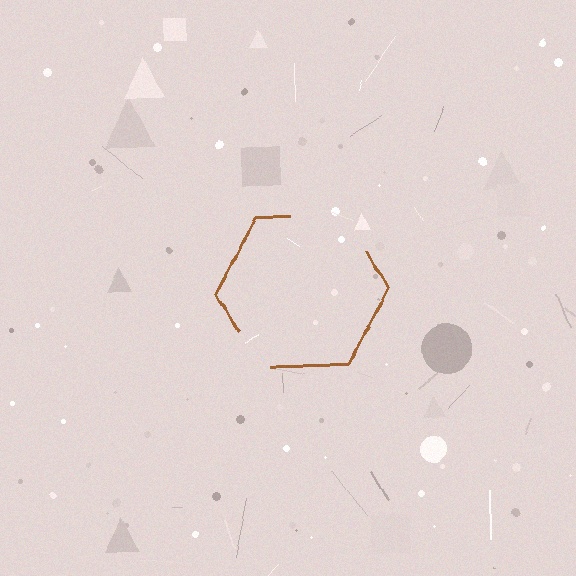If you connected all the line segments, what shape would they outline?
They would outline a hexagon.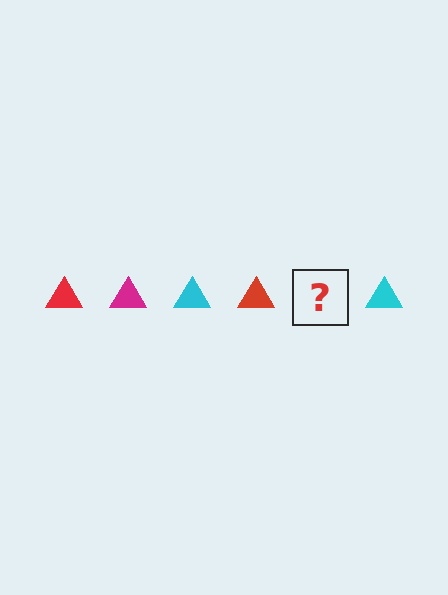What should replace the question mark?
The question mark should be replaced with a magenta triangle.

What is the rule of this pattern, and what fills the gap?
The rule is that the pattern cycles through red, magenta, cyan triangles. The gap should be filled with a magenta triangle.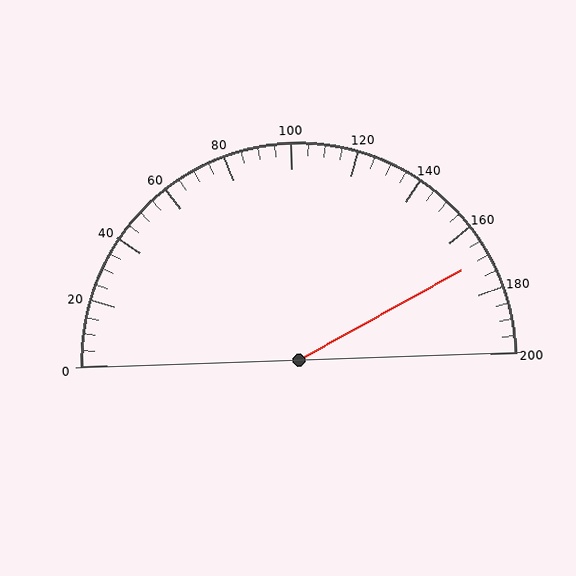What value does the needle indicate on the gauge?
The needle indicates approximately 170.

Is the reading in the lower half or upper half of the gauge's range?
The reading is in the upper half of the range (0 to 200).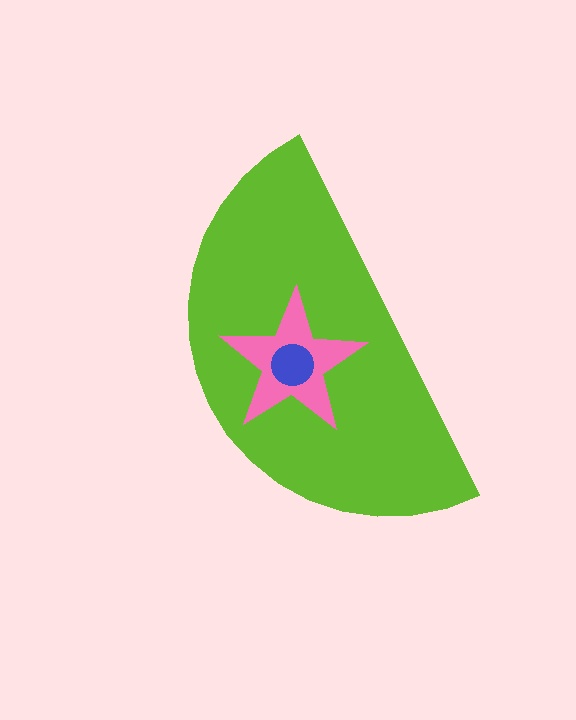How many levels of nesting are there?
3.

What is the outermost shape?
The lime semicircle.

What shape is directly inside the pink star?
The blue circle.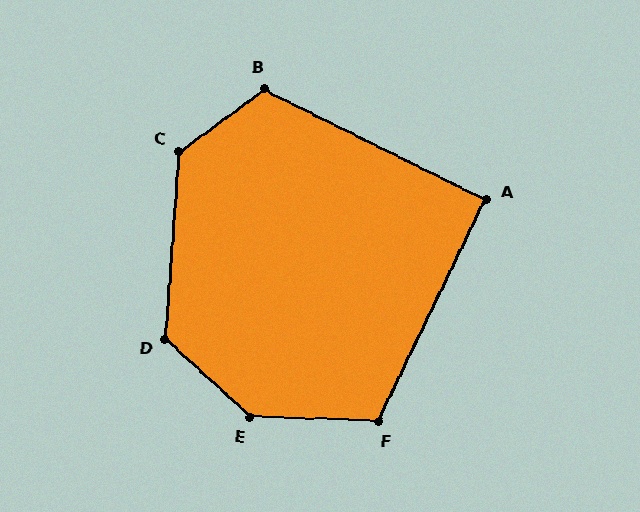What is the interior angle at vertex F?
Approximately 114 degrees (obtuse).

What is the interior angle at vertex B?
Approximately 117 degrees (obtuse).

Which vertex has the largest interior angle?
E, at approximately 139 degrees.